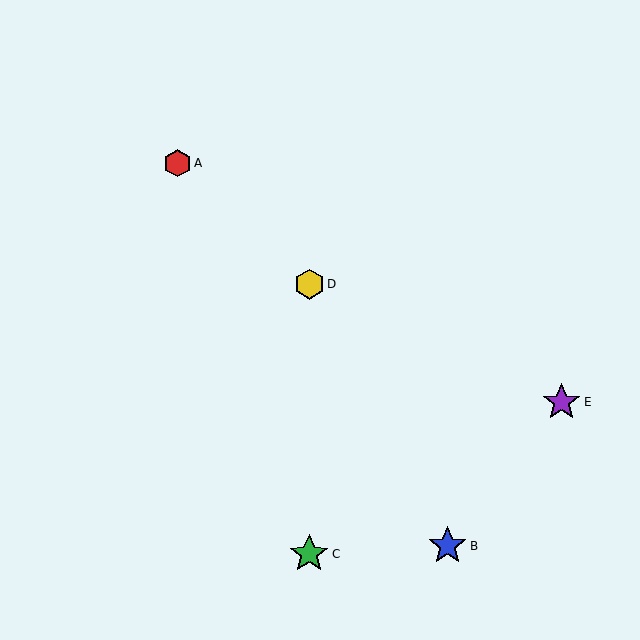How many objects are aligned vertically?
2 objects (C, D) are aligned vertically.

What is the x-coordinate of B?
Object B is at x≈448.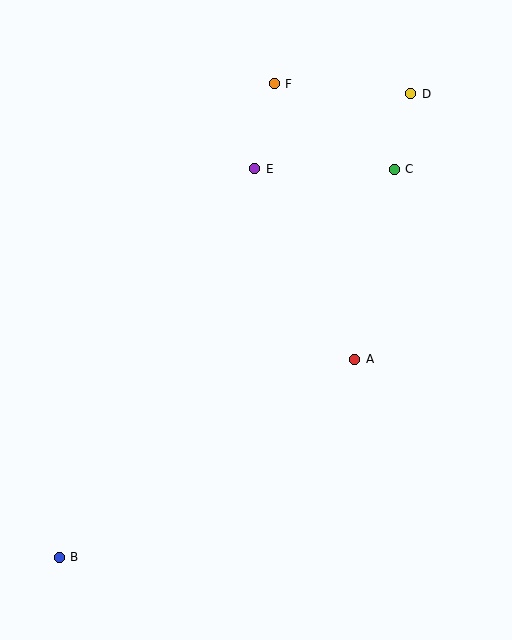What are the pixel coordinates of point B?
Point B is at (59, 557).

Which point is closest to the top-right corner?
Point D is closest to the top-right corner.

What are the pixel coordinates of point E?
Point E is at (255, 169).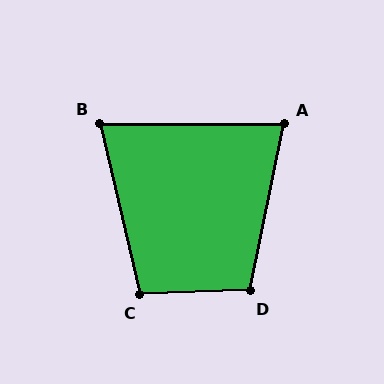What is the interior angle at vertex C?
Approximately 101 degrees (obtuse).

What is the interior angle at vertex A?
Approximately 79 degrees (acute).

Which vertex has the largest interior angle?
D, at approximately 103 degrees.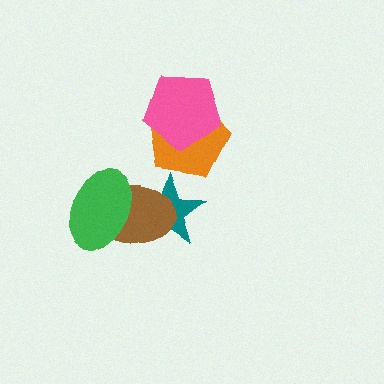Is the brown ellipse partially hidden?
Yes, it is partially covered by another shape.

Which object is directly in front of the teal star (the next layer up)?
The brown ellipse is directly in front of the teal star.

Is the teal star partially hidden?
Yes, it is partially covered by another shape.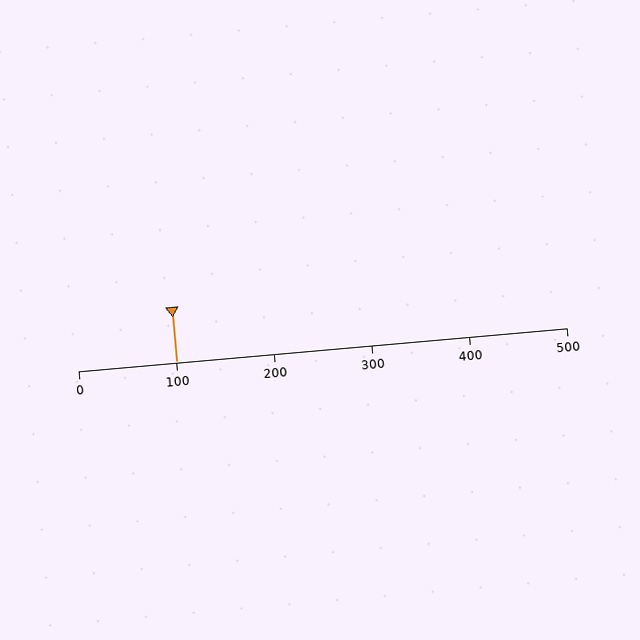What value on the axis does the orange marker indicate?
The marker indicates approximately 100.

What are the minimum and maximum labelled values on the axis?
The axis runs from 0 to 500.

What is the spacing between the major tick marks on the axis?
The major ticks are spaced 100 apart.